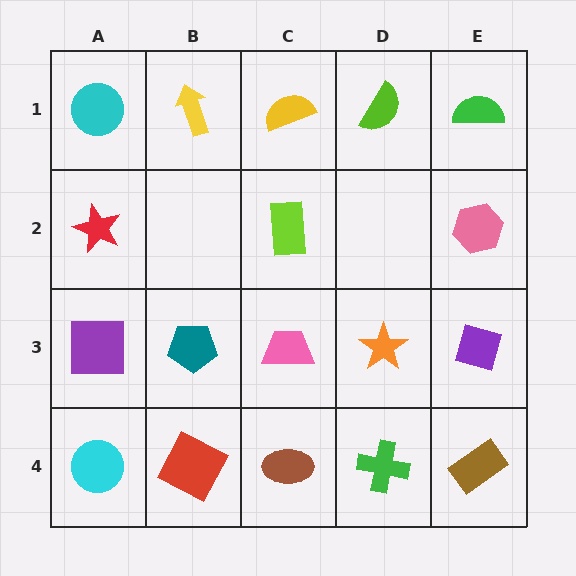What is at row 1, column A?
A cyan circle.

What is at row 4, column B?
A red square.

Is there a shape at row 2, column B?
No, that cell is empty.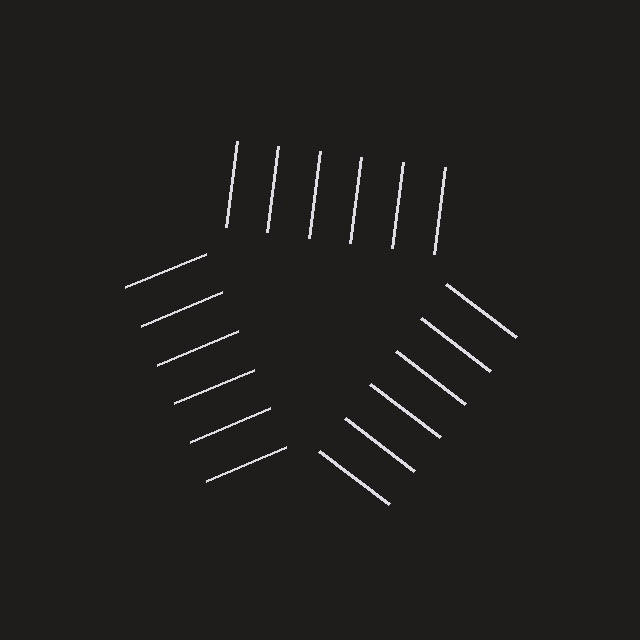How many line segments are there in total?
18 — 6 along each of the 3 edges.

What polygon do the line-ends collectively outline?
An illusory triangle — the line segments terminate on its edges but no continuous stroke is drawn.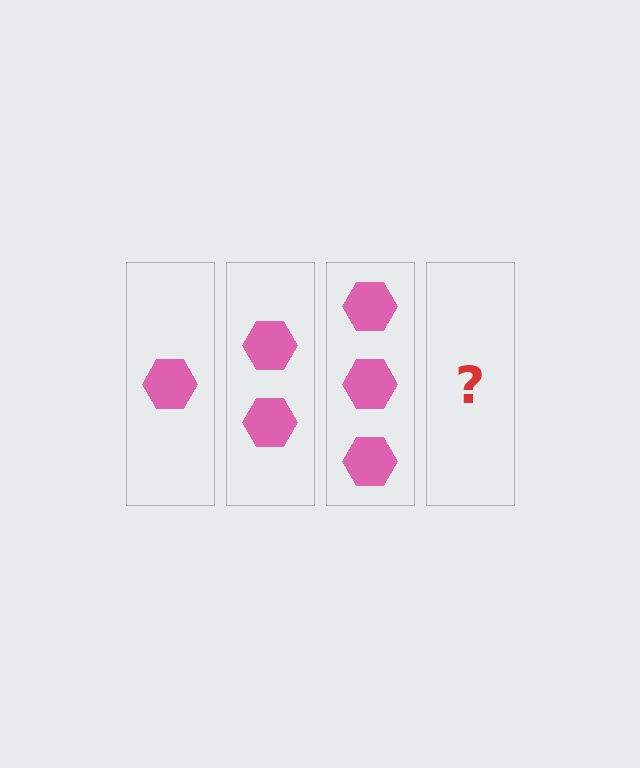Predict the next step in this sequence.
The next step is 4 hexagons.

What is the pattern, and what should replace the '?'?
The pattern is that each step adds one more hexagon. The '?' should be 4 hexagons.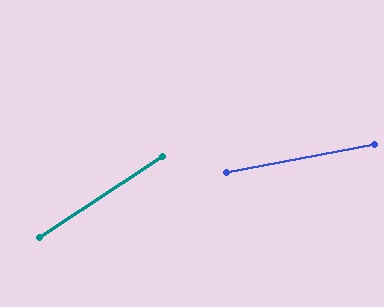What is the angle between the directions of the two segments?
Approximately 23 degrees.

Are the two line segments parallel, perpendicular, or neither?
Neither parallel nor perpendicular — they differ by about 23°.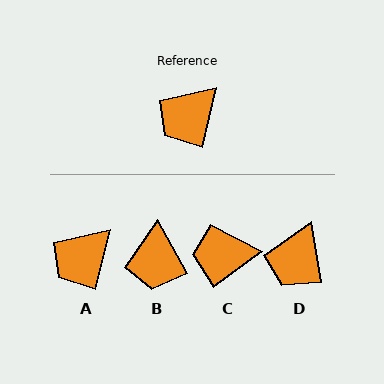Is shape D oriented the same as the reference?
No, it is off by about 22 degrees.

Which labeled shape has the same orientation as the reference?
A.